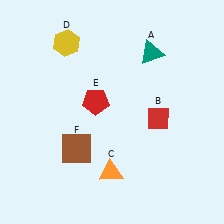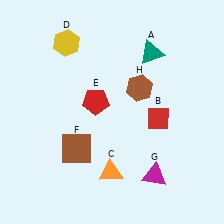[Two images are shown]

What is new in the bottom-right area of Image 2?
A magenta triangle (G) was added in the bottom-right area of Image 2.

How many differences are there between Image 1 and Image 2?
There are 2 differences between the two images.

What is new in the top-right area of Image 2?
A brown hexagon (H) was added in the top-right area of Image 2.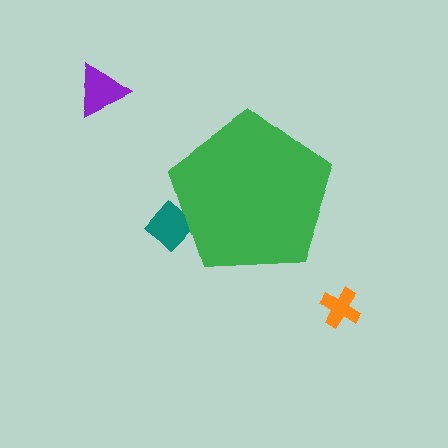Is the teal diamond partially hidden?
Yes, the teal diamond is partially hidden behind the green pentagon.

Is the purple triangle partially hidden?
No, the purple triangle is fully visible.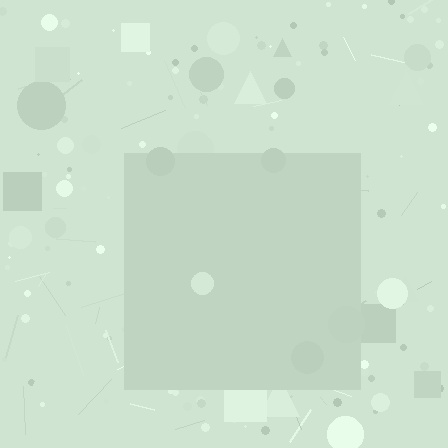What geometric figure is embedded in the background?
A square is embedded in the background.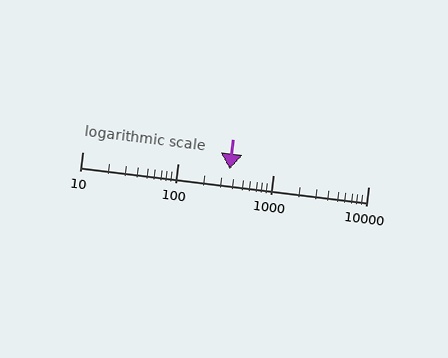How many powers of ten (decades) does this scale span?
The scale spans 3 decades, from 10 to 10000.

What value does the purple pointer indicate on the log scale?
The pointer indicates approximately 350.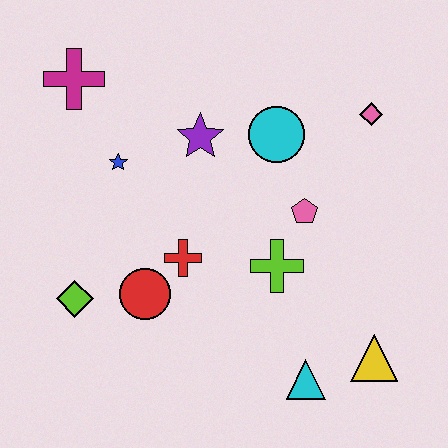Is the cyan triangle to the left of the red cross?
No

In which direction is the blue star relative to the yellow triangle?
The blue star is to the left of the yellow triangle.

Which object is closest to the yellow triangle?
The cyan triangle is closest to the yellow triangle.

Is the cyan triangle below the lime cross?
Yes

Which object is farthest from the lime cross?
The magenta cross is farthest from the lime cross.